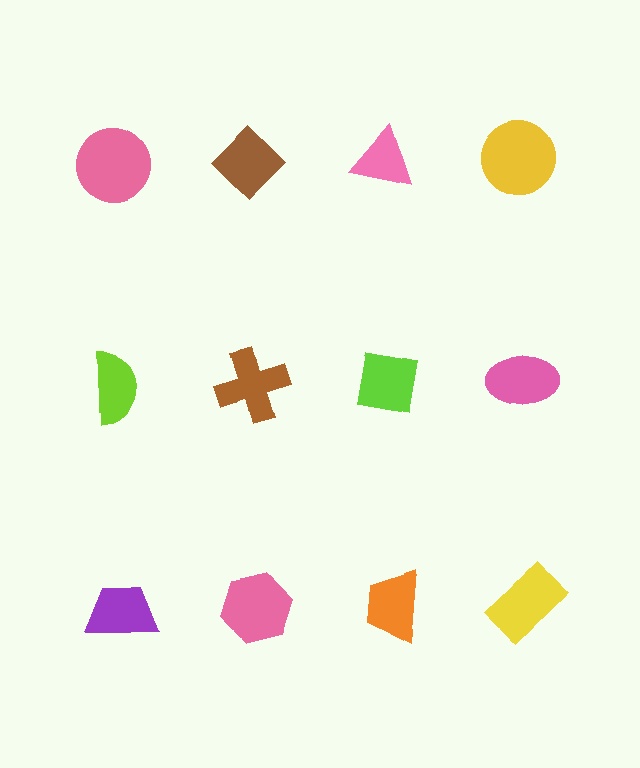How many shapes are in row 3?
4 shapes.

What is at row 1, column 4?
A yellow circle.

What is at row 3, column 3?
An orange trapezoid.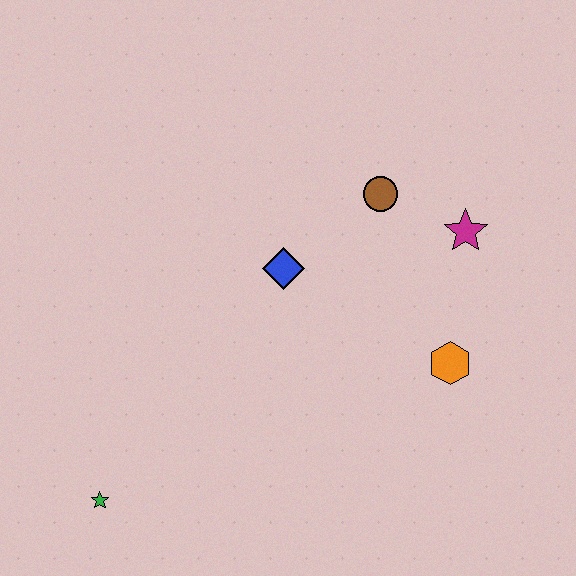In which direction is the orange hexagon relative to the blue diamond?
The orange hexagon is to the right of the blue diamond.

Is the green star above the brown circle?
No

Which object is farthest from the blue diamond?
The green star is farthest from the blue diamond.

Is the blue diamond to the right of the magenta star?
No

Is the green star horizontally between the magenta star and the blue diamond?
No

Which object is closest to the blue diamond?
The brown circle is closest to the blue diamond.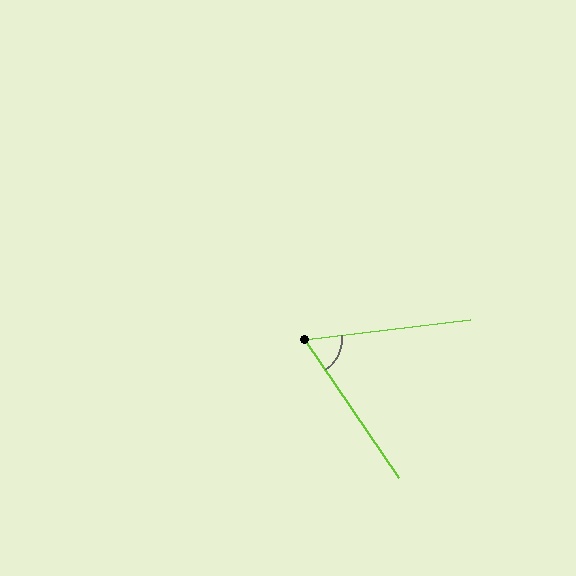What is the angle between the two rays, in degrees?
Approximately 62 degrees.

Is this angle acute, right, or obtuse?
It is acute.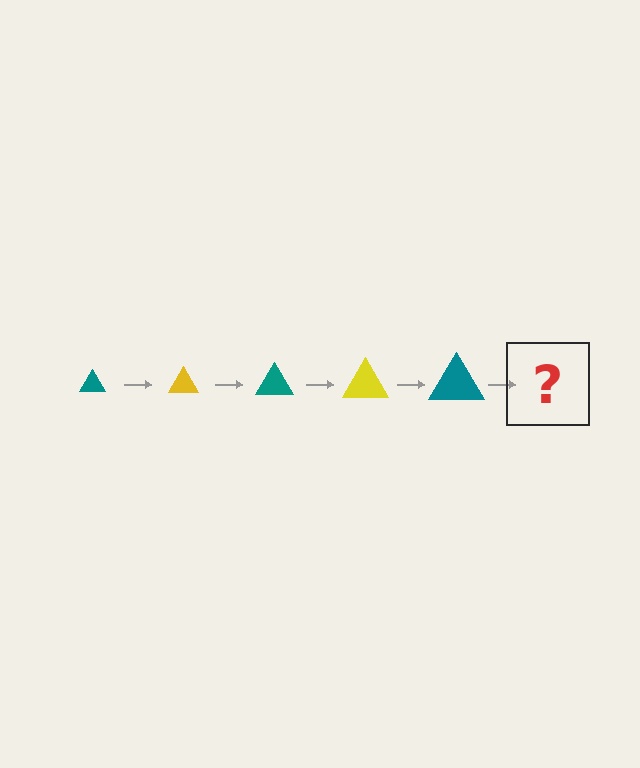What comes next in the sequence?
The next element should be a yellow triangle, larger than the previous one.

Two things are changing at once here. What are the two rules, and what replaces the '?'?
The two rules are that the triangle grows larger each step and the color cycles through teal and yellow. The '?' should be a yellow triangle, larger than the previous one.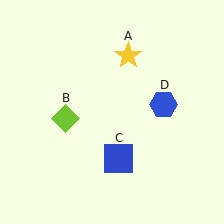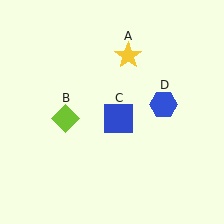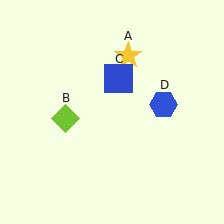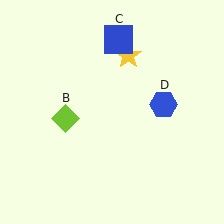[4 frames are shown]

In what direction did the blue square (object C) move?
The blue square (object C) moved up.